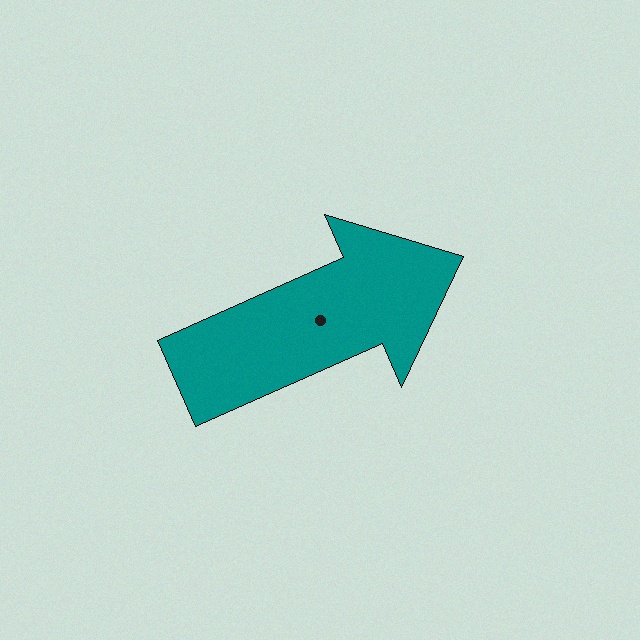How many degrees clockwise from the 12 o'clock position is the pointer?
Approximately 66 degrees.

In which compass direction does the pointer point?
Northeast.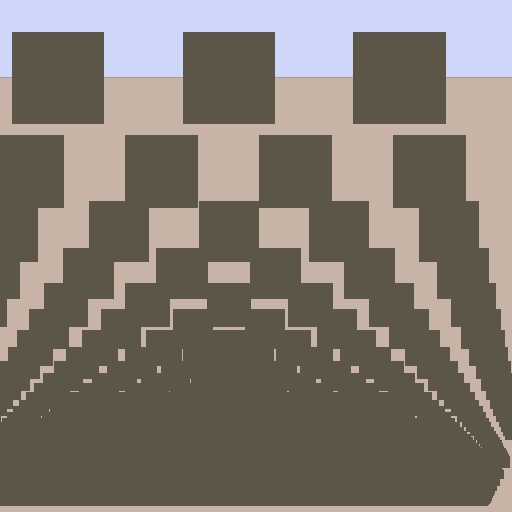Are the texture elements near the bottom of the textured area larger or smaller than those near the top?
Smaller. The gradient is inverted — elements near the bottom are smaller and denser.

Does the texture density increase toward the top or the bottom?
Density increases toward the bottom.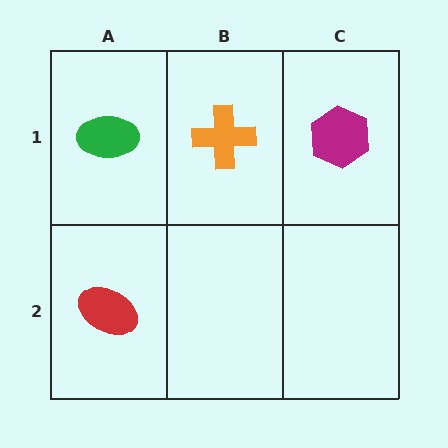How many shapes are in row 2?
1 shape.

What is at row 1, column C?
A magenta hexagon.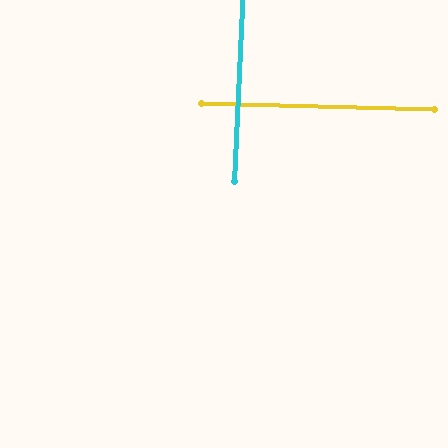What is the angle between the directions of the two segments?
Approximately 89 degrees.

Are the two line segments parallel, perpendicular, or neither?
Perpendicular — they meet at approximately 89°.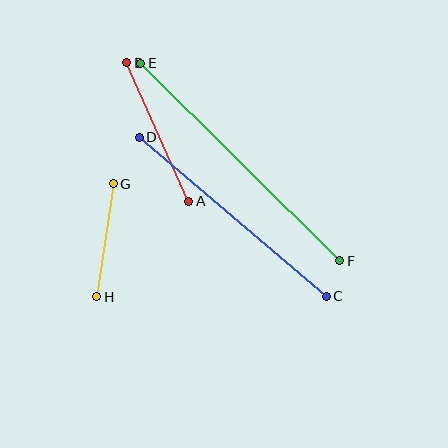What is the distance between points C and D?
The distance is approximately 245 pixels.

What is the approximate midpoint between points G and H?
The midpoint is at approximately (105, 240) pixels.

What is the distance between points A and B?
The distance is approximately 152 pixels.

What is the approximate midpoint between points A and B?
The midpoint is at approximately (158, 132) pixels.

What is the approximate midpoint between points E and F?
The midpoint is at approximately (240, 162) pixels.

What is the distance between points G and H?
The distance is approximately 114 pixels.